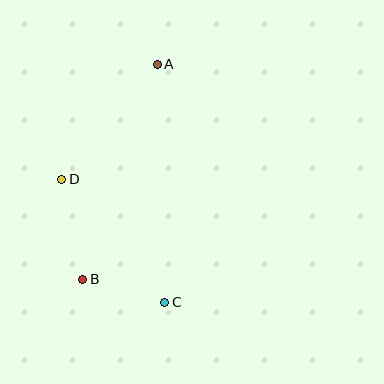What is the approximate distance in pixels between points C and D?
The distance between C and D is approximately 160 pixels.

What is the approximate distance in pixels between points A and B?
The distance between A and B is approximately 227 pixels.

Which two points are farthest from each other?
Points A and C are farthest from each other.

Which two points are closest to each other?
Points B and C are closest to each other.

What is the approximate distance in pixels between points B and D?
The distance between B and D is approximately 102 pixels.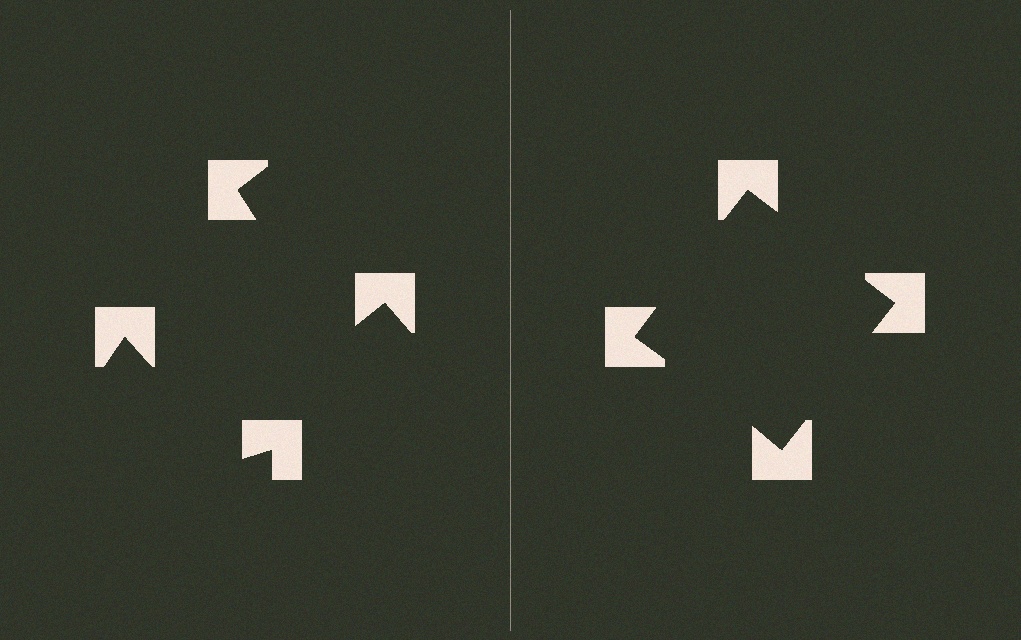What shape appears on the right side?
An illusory square.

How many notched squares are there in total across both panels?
8 — 4 on each side.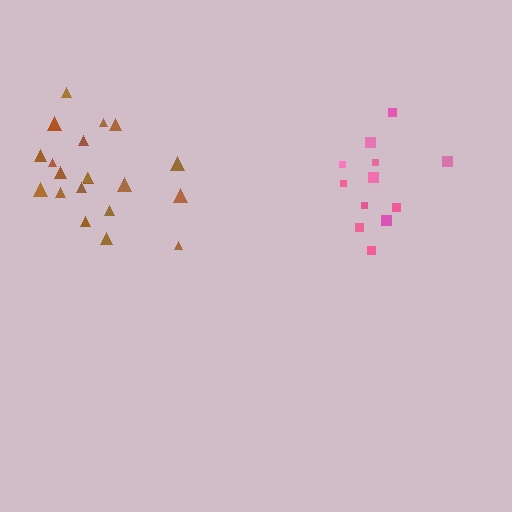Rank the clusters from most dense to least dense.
pink, brown.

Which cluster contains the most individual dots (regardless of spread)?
Brown (20).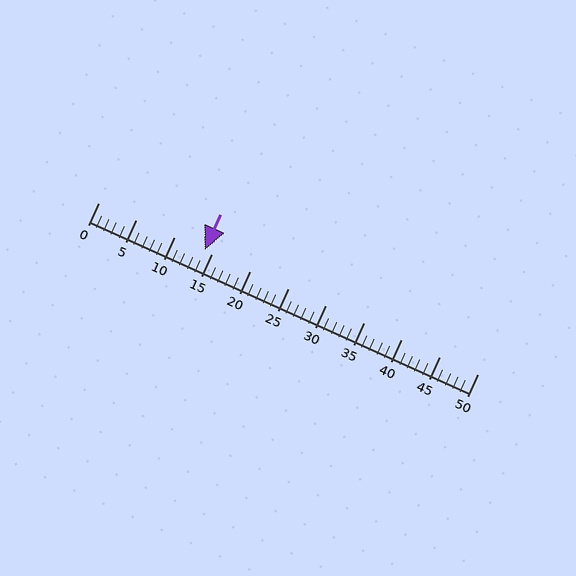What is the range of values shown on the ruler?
The ruler shows values from 0 to 50.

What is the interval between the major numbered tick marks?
The major tick marks are spaced 5 units apart.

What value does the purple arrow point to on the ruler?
The purple arrow points to approximately 14.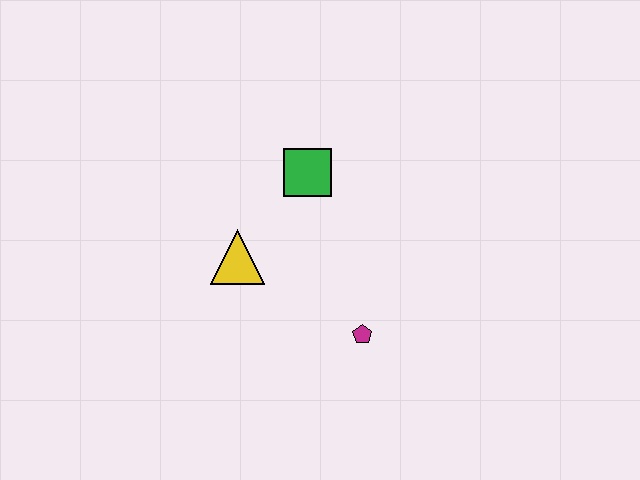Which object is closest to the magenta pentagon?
The yellow triangle is closest to the magenta pentagon.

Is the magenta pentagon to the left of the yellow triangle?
No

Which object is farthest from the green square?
The magenta pentagon is farthest from the green square.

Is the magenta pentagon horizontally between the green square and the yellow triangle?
No